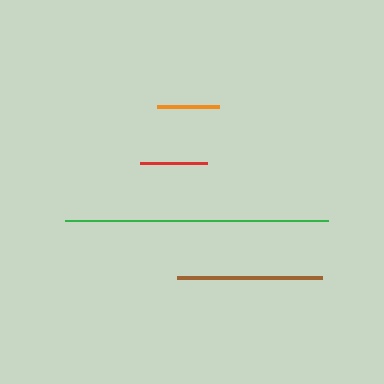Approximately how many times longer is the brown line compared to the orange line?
The brown line is approximately 2.4 times the length of the orange line.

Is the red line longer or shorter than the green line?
The green line is longer than the red line.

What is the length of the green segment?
The green segment is approximately 263 pixels long.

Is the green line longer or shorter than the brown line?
The green line is longer than the brown line.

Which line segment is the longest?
The green line is the longest at approximately 263 pixels.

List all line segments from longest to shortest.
From longest to shortest: green, brown, red, orange.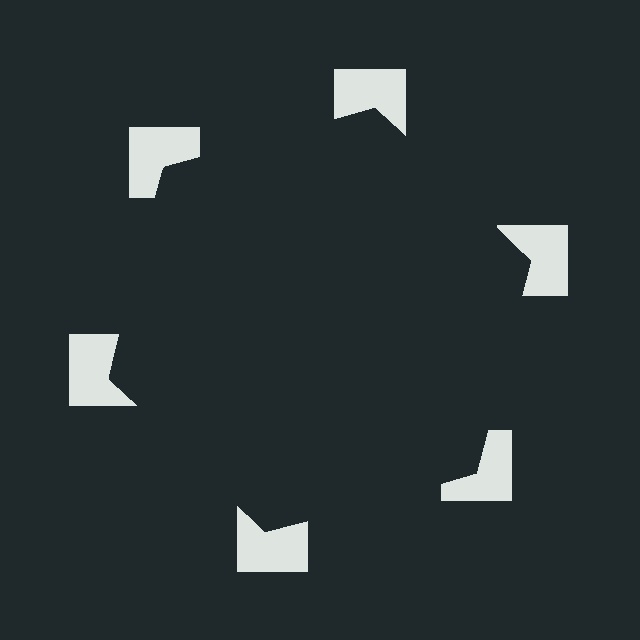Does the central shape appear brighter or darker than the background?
It typically appears slightly darker than the background, even though no actual brightness change is drawn.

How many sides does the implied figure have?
6 sides.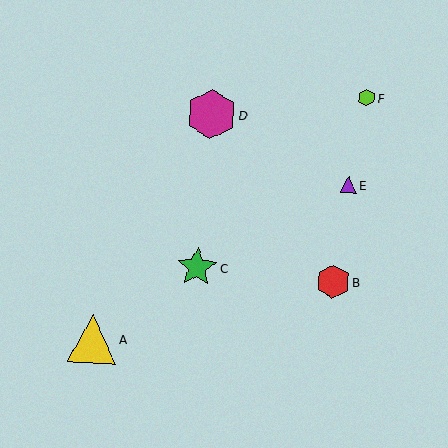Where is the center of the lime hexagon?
The center of the lime hexagon is at (367, 98).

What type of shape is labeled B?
Shape B is a red hexagon.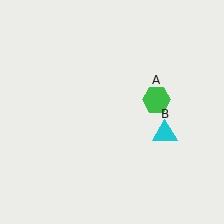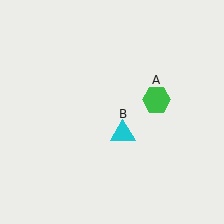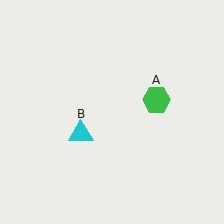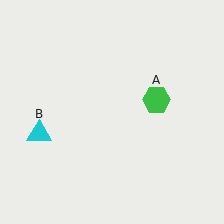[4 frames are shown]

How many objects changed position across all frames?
1 object changed position: cyan triangle (object B).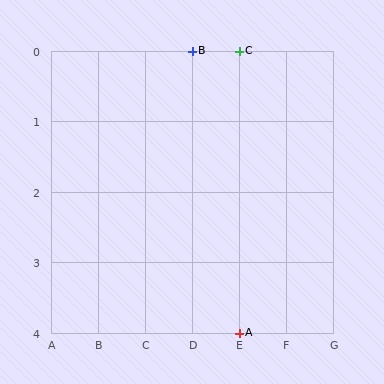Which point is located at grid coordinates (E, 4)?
Point A is at (E, 4).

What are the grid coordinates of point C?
Point C is at grid coordinates (E, 0).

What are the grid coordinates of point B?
Point B is at grid coordinates (D, 0).